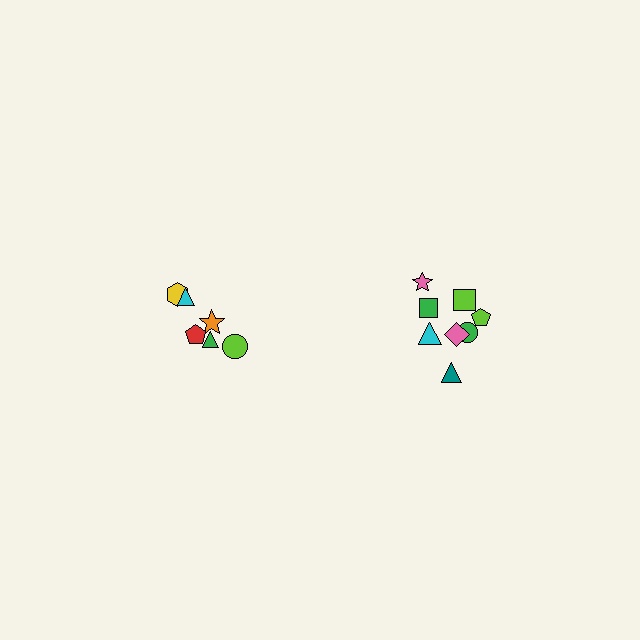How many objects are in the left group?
There are 6 objects.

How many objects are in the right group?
There are 8 objects.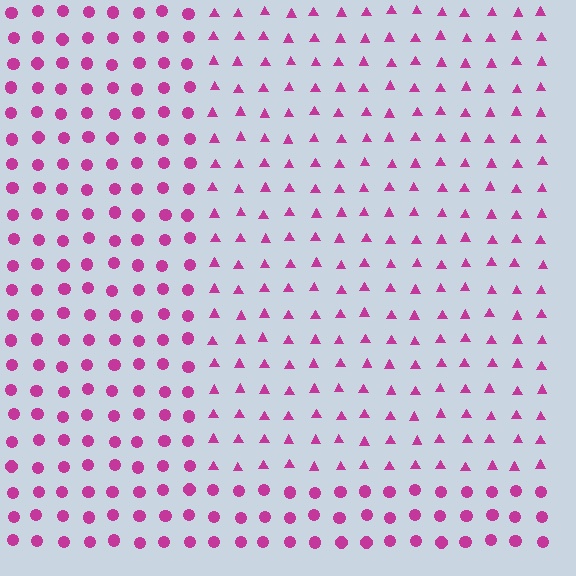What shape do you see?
I see a rectangle.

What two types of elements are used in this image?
The image uses triangles inside the rectangle region and circles outside it.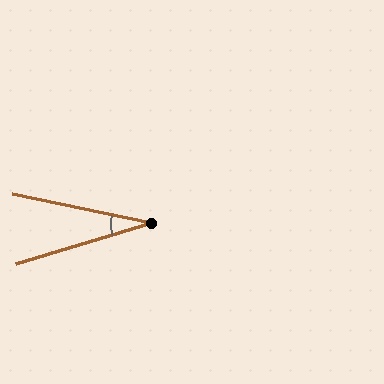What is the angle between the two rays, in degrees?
Approximately 29 degrees.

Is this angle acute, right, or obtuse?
It is acute.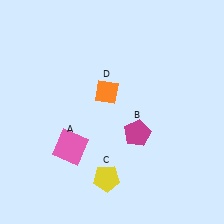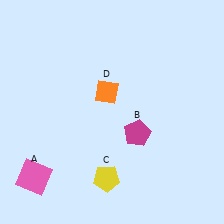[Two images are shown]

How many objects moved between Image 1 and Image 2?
1 object moved between the two images.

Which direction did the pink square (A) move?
The pink square (A) moved left.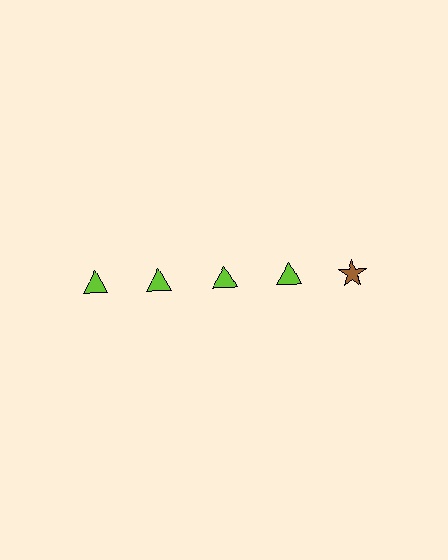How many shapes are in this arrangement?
There are 5 shapes arranged in a grid pattern.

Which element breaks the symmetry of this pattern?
The brown star in the top row, rightmost column breaks the symmetry. All other shapes are lime triangles.